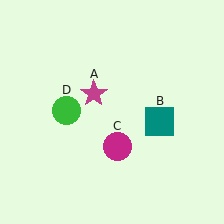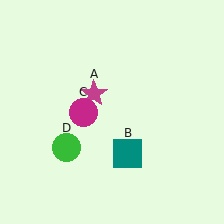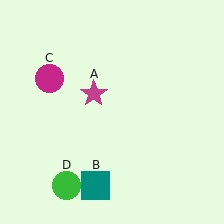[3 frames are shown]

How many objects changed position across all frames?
3 objects changed position: teal square (object B), magenta circle (object C), green circle (object D).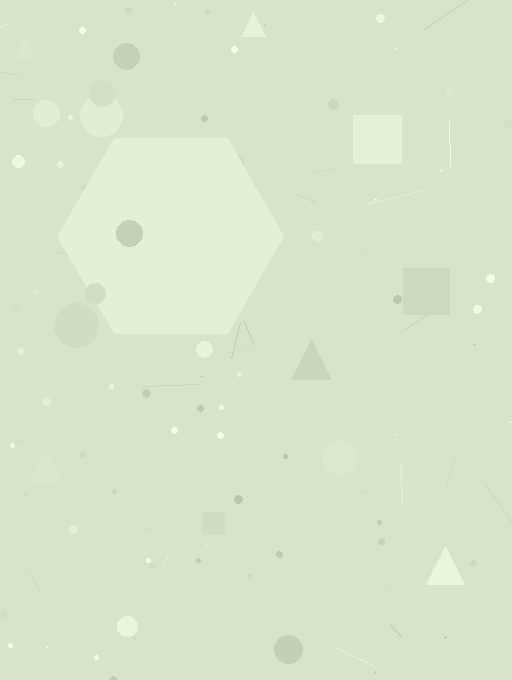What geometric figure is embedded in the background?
A hexagon is embedded in the background.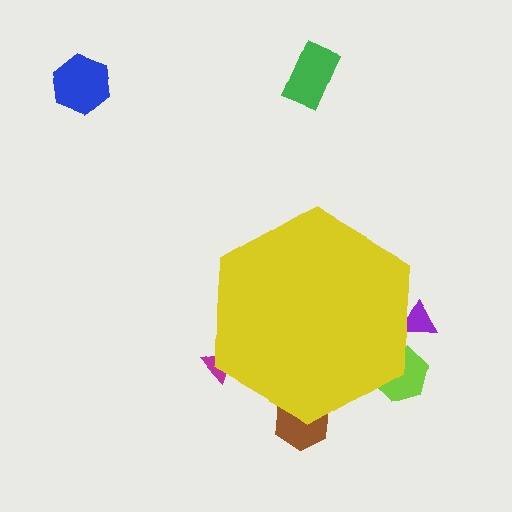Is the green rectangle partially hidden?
No, the green rectangle is fully visible.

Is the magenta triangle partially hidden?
Yes, the magenta triangle is partially hidden behind the yellow hexagon.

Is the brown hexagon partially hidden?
Yes, the brown hexagon is partially hidden behind the yellow hexagon.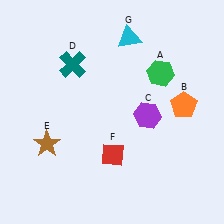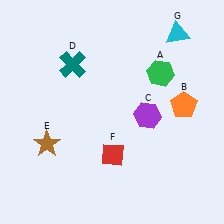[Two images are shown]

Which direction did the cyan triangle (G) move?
The cyan triangle (G) moved right.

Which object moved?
The cyan triangle (G) moved right.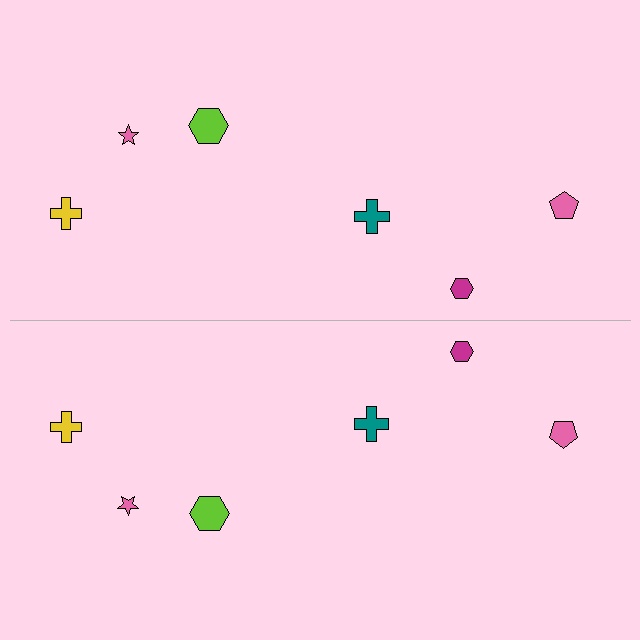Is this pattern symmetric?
Yes, this pattern has bilateral (reflection) symmetry.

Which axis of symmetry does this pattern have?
The pattern has a horizontal axis of symmetry running through the center of the image.